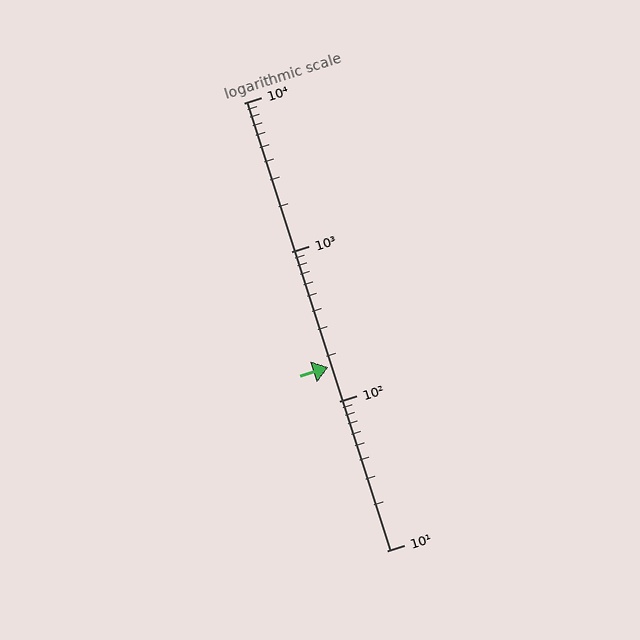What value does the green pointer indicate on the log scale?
The pointer indicates approximately 170.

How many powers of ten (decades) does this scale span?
The scale spans 3 decades, from 10 to 10000.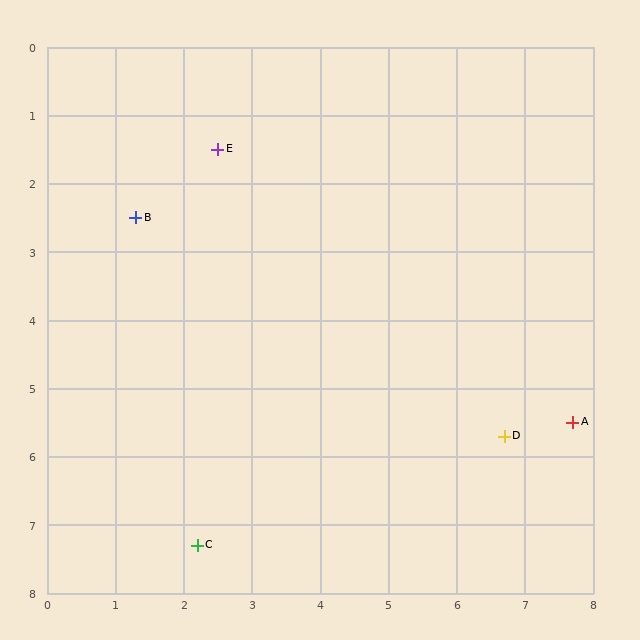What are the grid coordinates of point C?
Point C is at approximately (2.2, 7.3).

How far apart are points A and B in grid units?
Points A and B are about 7.1 grid units apart.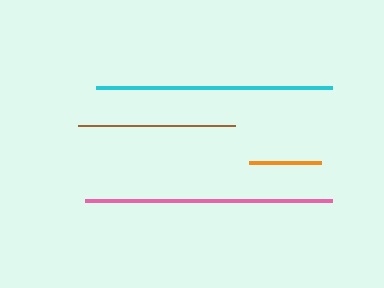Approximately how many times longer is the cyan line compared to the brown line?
The cyan line is approximately 1.5 times the length of the brown line.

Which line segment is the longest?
The pink line is the longest at approximately 247 pixels.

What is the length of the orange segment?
The orange segment is approximately 71 pixels long.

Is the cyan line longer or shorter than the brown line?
The cyan line is longer than the brown line.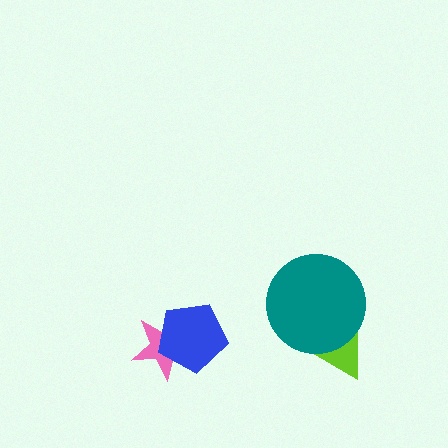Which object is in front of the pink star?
The blue pentagon is in front of the pink star.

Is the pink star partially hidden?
Yes, it is partially covered by another shape.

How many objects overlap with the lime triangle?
1 object overlaps with the lime triangle.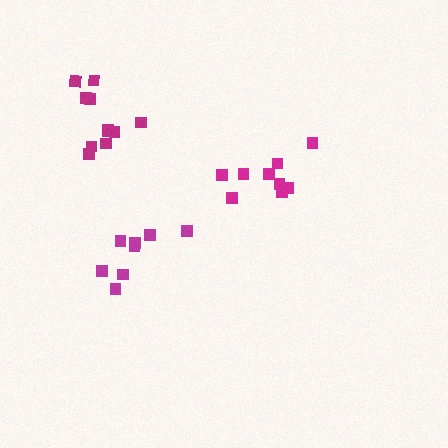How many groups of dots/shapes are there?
There are 3 groups.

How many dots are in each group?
Group 1: 9 dots, Group 2: 8 dots, Group 3: 11 dots (28 total).